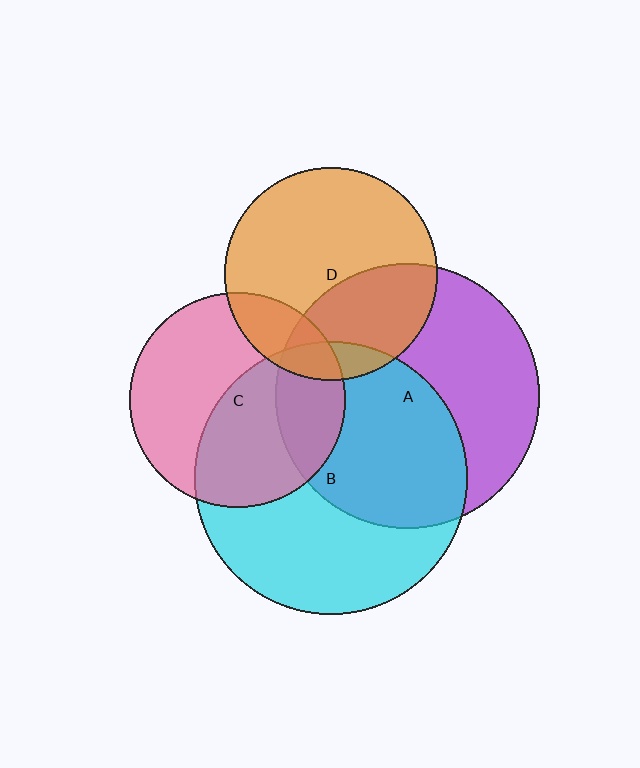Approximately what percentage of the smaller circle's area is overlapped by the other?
Approximately 50%.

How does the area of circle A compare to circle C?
Approximately 1.5 times.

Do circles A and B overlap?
Yes.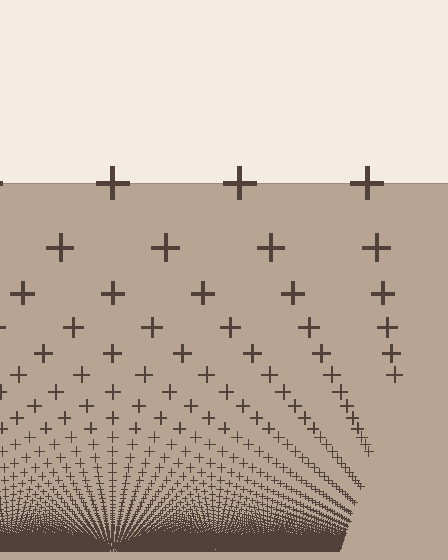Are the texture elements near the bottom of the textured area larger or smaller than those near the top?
Smaller. The gradient is inverted — elements near the bottom are smaller and denser.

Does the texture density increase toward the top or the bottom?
Density increases toward the bottom.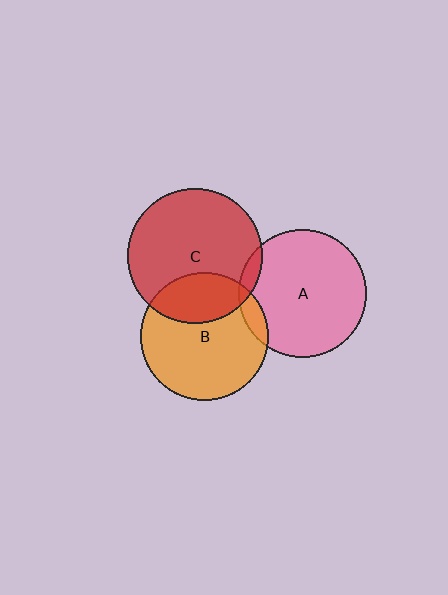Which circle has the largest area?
Circle C (red).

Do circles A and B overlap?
Yes.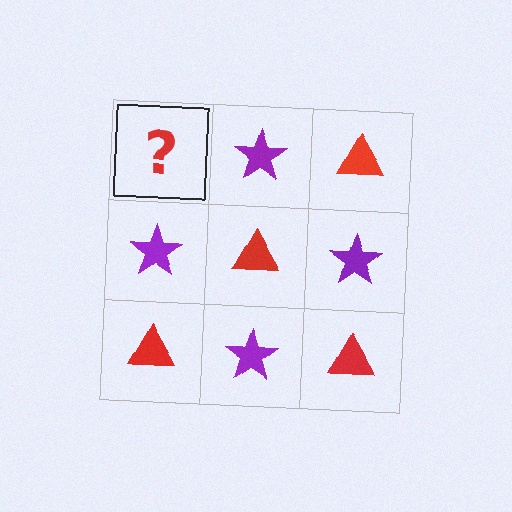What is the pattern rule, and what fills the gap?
The rule is that it alternates red triangle and purple star in a checkerboard pattern. The gap should be filled with a red triangle.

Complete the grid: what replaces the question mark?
The question mark should be replaced with a red triangle.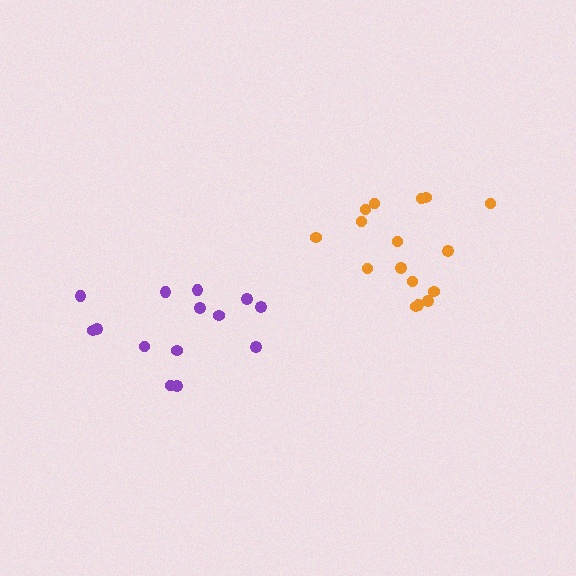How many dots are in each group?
Group 1: 14 dots, Group 2: 16 dots (30 total).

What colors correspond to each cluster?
The clusters are colored: purple, orange.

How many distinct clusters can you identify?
There are 2 distinct clusters.